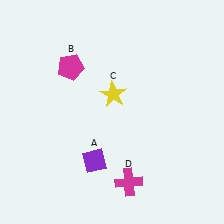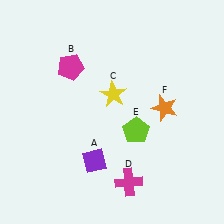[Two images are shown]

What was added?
A lime pentagon (E), an orange star (F) were added in Image 2.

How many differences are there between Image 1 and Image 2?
There are 2 differences between the two images.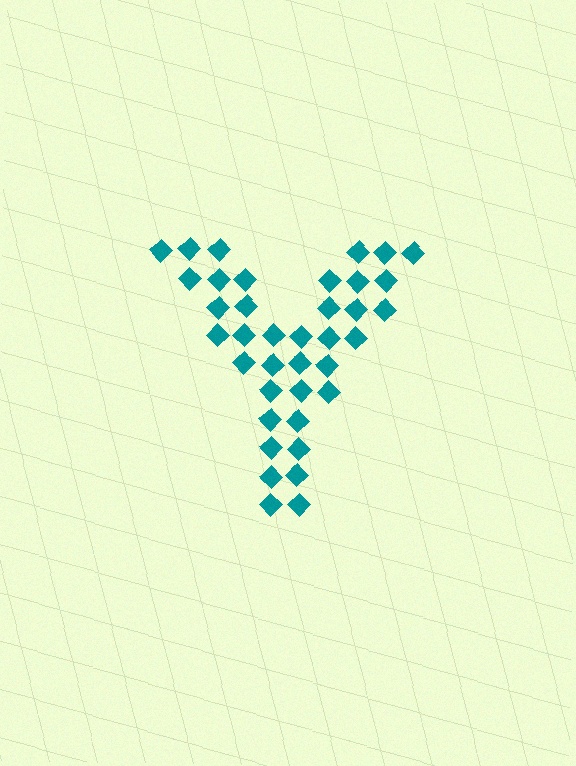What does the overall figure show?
The overall figure shows the letter Y.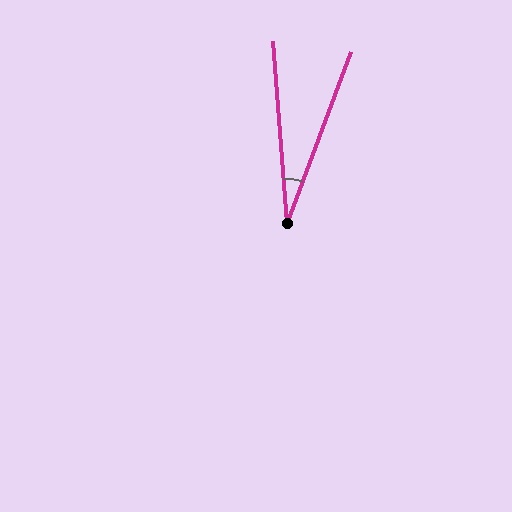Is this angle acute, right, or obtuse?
It is acute.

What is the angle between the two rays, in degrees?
Approximately 25 degrees.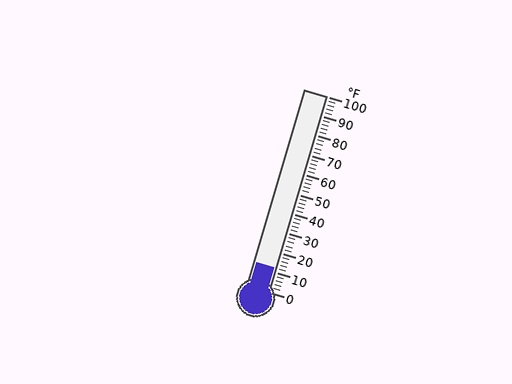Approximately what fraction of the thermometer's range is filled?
The thermometer is filled to approximately 10% of its range.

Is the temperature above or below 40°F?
The temperature is below 40°F.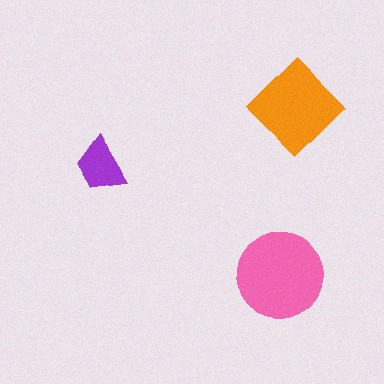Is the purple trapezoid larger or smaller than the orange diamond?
Smaller.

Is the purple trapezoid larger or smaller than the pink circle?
Smaller.